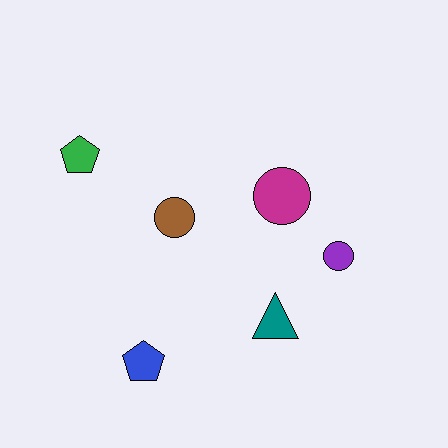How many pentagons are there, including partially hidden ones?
There are 2 pentagons.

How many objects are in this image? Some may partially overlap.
There are 6 objects.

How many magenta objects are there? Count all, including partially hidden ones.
There is 1 magenta object.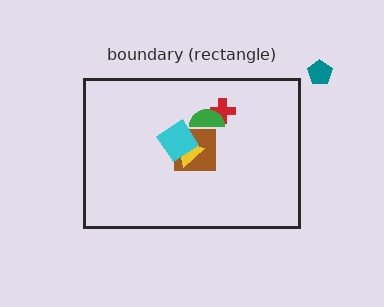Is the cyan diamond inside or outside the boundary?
Inside.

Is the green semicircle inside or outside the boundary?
Inside.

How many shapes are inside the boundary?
5 inside, 1 outside.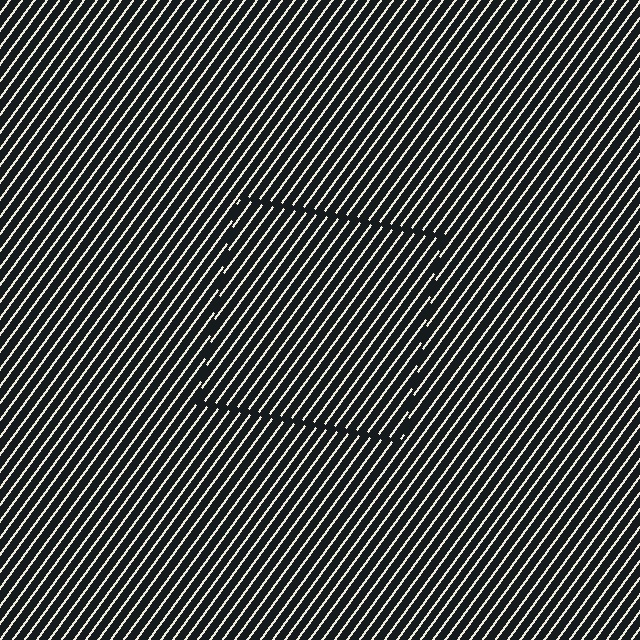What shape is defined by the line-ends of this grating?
An illusory square. The interior of the shape contains the same grating, shifted by half a period — the contour is defined by the phase discontinuity where line-ends from the inner and outer gratings abut.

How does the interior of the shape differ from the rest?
The interior of the shape contains the same grating, shifted by half a period — the contour is defined by the phase discontinuity where line-ends from the inner and outer gratings abut.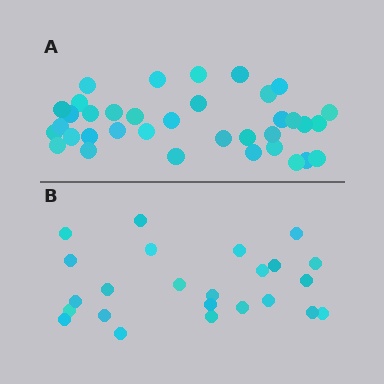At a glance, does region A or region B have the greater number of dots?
Region A (the top region) has more dots.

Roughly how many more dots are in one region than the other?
Region A has roughly 12 or so more dots than region B.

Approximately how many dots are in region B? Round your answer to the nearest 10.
About 20 dots. (The exact count is 24, which rounds to 20.)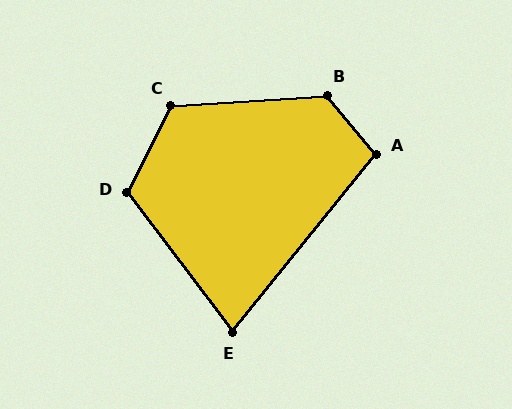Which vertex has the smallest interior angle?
E, at approximately 76 degrees.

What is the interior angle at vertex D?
Approximately 116 degrees (obtuse).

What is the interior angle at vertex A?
Approximately 101 degrees (obtuse).